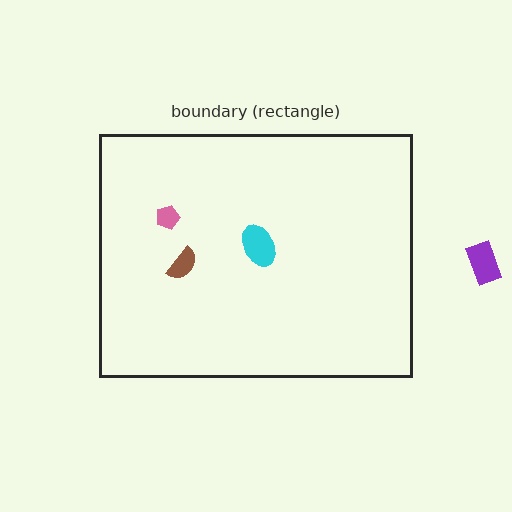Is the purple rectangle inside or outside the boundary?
Outside.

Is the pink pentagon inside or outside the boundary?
Inside.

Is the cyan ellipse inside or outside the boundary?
Inside.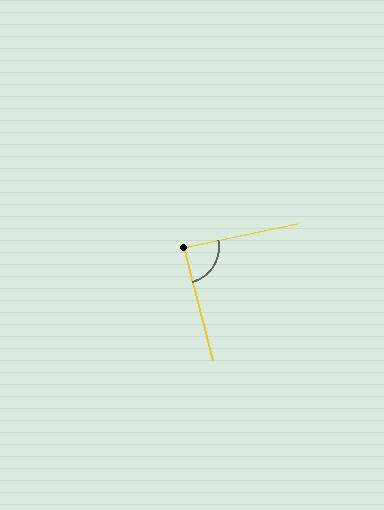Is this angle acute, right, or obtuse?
It is approximately a right angle.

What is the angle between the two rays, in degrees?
Approximately 87 degrees.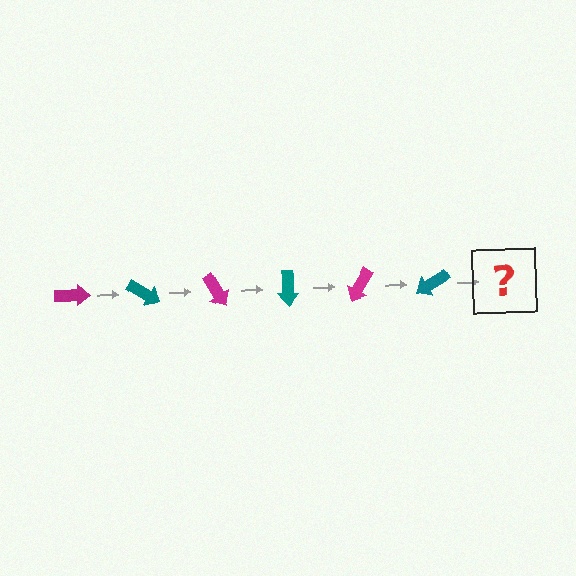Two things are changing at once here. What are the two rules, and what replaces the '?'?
The two rules are that it rotates 30 degrees each step and the color cycles through magenta and teal. The '?' should be a magenta arrow, rotated 180 degrees from the start.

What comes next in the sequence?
The next element should be a magenta arrow, rotated 180 degrees from the start.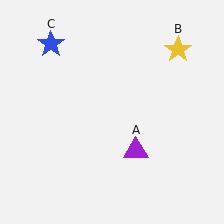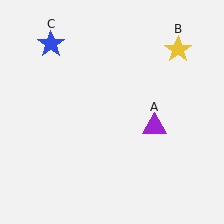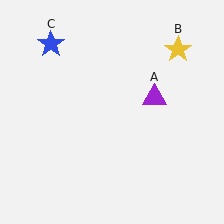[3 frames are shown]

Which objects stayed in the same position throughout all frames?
Yellow star (object B) and blue star (object C) remained stationary.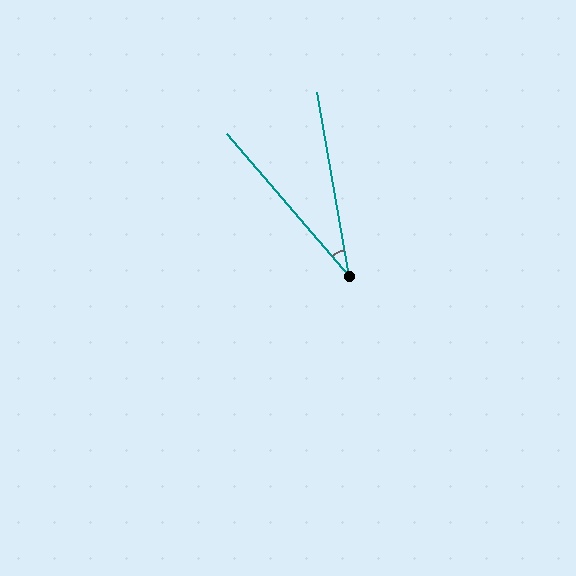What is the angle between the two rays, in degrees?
Approximately 31 degrees.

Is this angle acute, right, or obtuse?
It is acute.